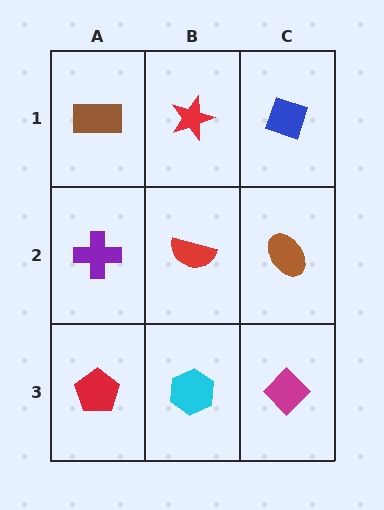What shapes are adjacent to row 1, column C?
A brown ellipse (row 2, column C), a red star (row 1, column B).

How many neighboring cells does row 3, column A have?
2.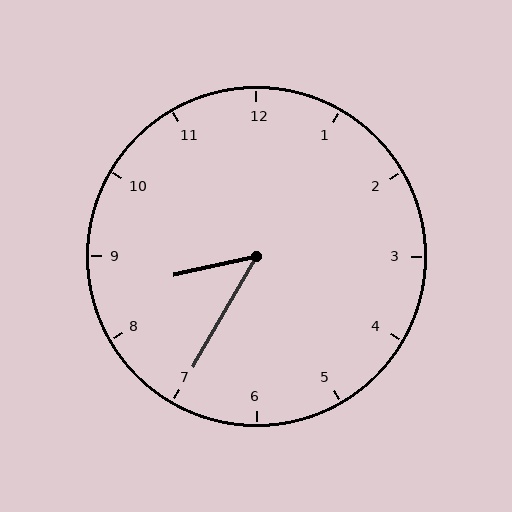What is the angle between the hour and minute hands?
Approximately 48 degrees.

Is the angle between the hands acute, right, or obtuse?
It is acute.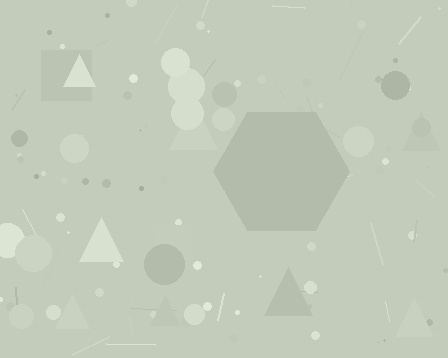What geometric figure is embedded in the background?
A hexagon is embedded in the background.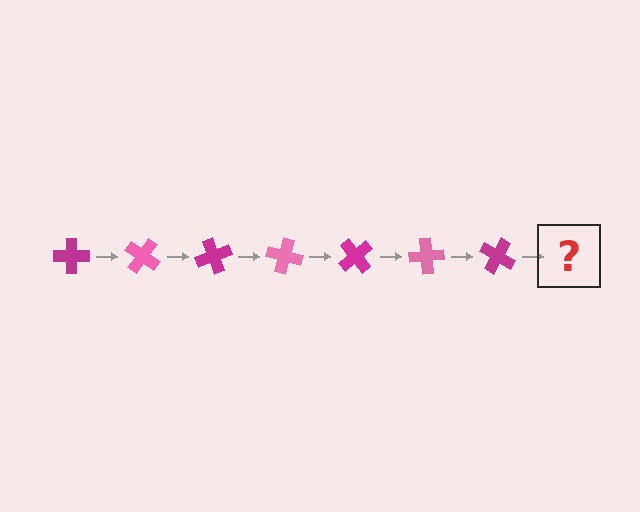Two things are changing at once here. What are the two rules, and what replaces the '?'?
The two rules are that it rotates 35 degrees each step and the color cycles through magenta and pink. The '?' should be a pink cross, rotated 245 degrees from the start.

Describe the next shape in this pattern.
It should be a pink cross, rotated 245 degrees from the start.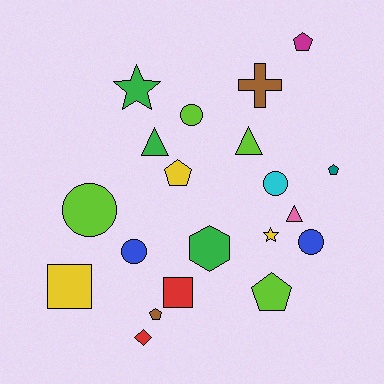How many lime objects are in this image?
There are 4 lime objects.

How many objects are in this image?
There are 20 objects.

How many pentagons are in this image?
There are 5 pentagons.